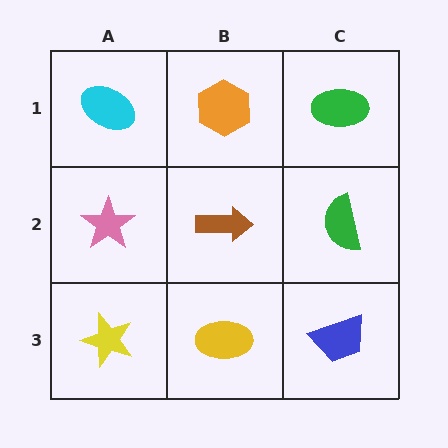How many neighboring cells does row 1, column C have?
2.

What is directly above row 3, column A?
A pink star.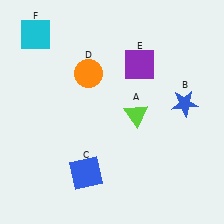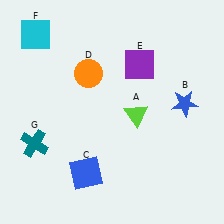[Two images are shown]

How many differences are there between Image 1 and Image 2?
There is 1 difference between the two images.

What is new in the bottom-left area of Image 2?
A teal cross (G) was added in the bottom-left area of Image 2.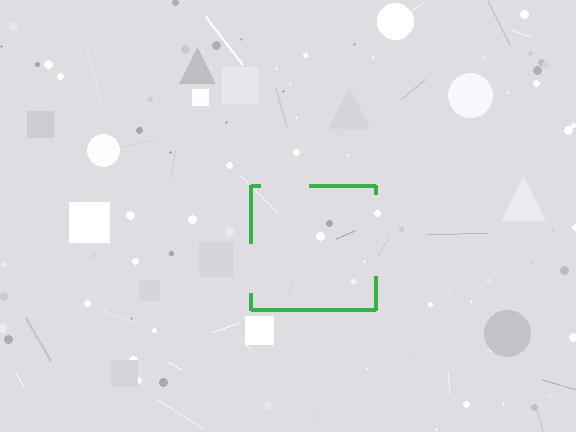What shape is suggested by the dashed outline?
The dashed outline suggests a square.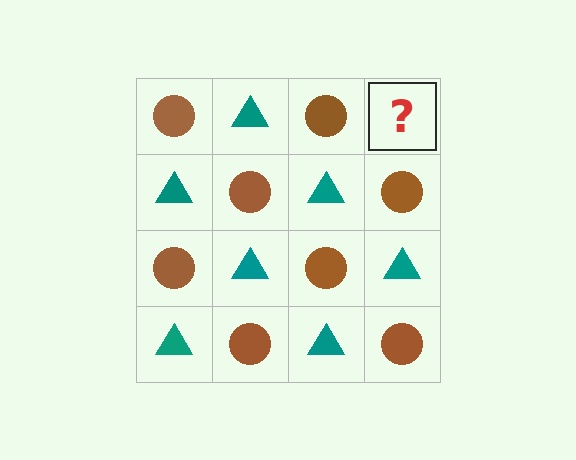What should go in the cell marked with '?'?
The missing cell should contain a teal triangle.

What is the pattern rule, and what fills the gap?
The rule is that it alternates brown circle and teal triangle in a checkerboard pattern. The gap should be filled with a teal triangle.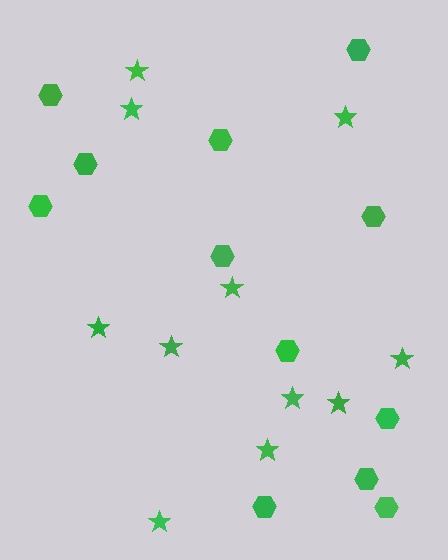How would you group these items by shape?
There are 2 groups: one group of stars (11) and one group of hexagons (12).